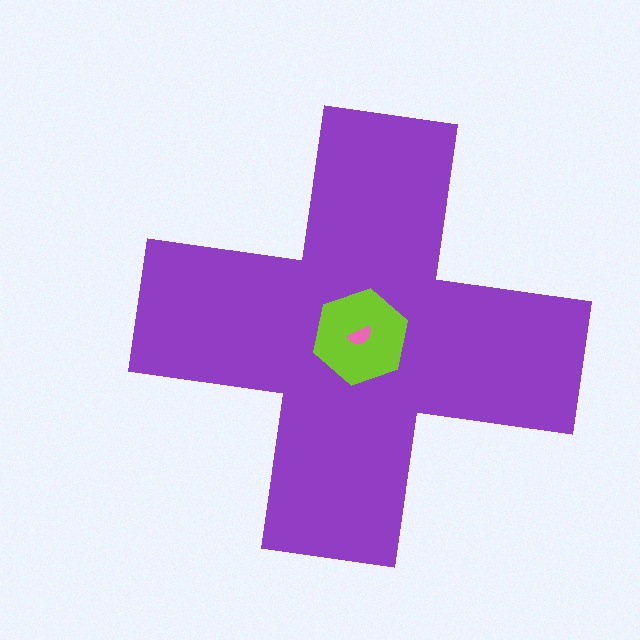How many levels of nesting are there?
3.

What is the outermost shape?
The purple cross.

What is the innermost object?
The pink semicircle.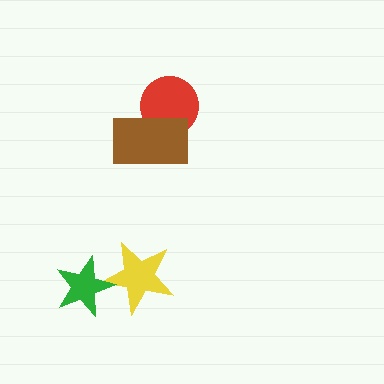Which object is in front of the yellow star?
The green star is in front of the yellow star.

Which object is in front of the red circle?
The brown rectangle is in front of the red circle.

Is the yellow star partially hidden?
Yes, it is partially covered by another shape.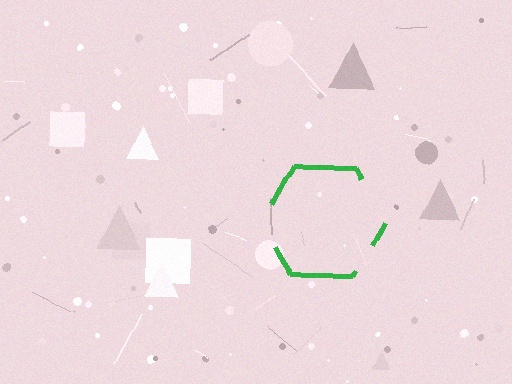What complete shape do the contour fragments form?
The contour fragments form a hexagon.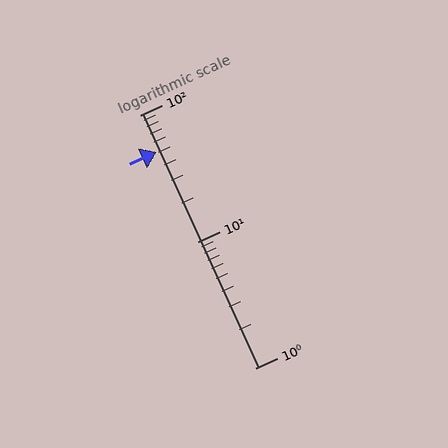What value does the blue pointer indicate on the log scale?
The pointer indicates approximately 51.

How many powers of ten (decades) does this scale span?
The scale spans 2 decades, from 1 to 100.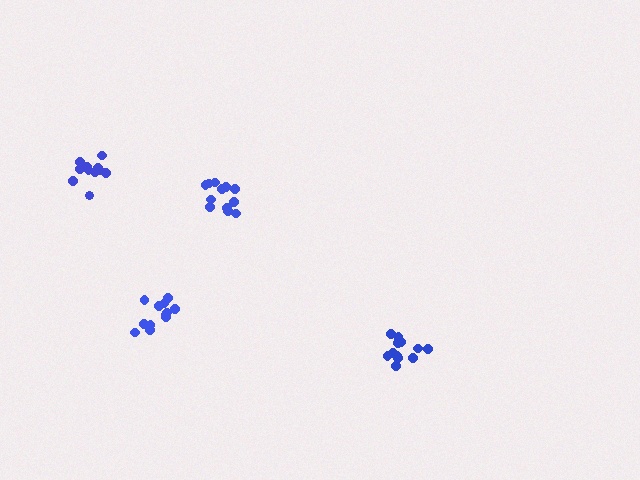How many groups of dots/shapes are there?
There are 4 groups.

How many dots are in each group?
Group 1: 12 dots, Group 2: 13 dots, Group 3: 12 dots, Group 4: 11 dots (48 total).